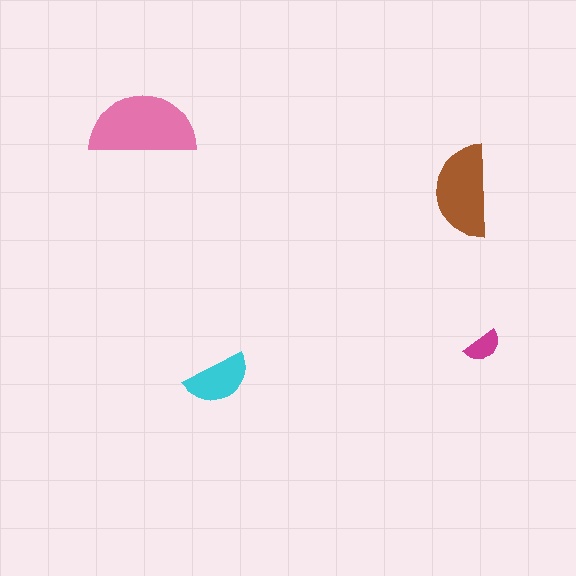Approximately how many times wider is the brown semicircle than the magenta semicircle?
About 2.5 times wider.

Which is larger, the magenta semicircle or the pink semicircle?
The pink one.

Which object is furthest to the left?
The pink semicircle is leftmost.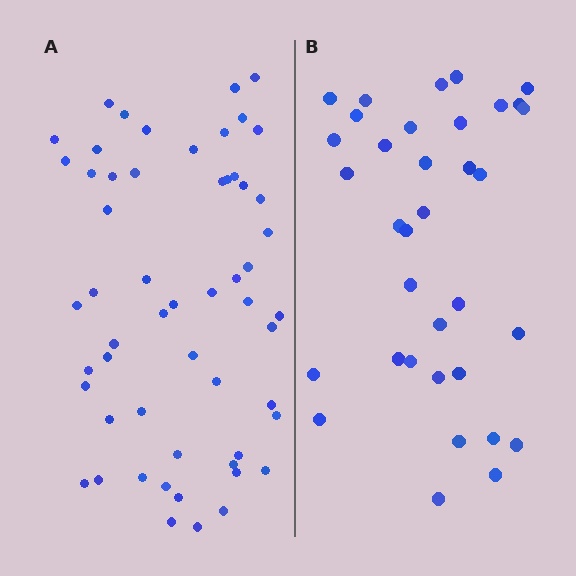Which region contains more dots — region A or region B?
Region A (the left region) has more dots.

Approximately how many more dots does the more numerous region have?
Region A has approximately 20 more dots than region B.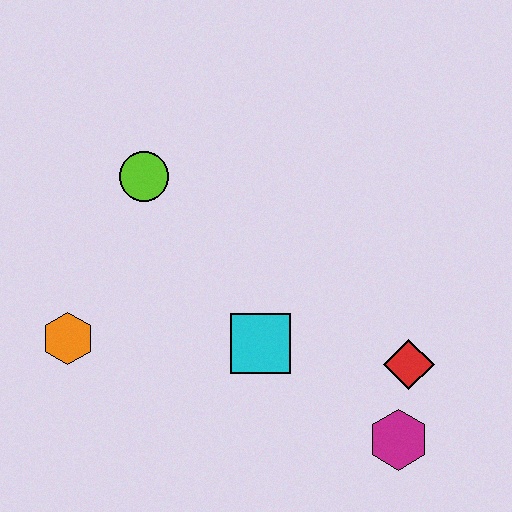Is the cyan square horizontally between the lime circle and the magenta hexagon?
Yes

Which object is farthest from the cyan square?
The lime circle is farthest from the cyan square.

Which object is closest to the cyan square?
The red diamond is closest to the cyan square.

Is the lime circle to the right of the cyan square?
No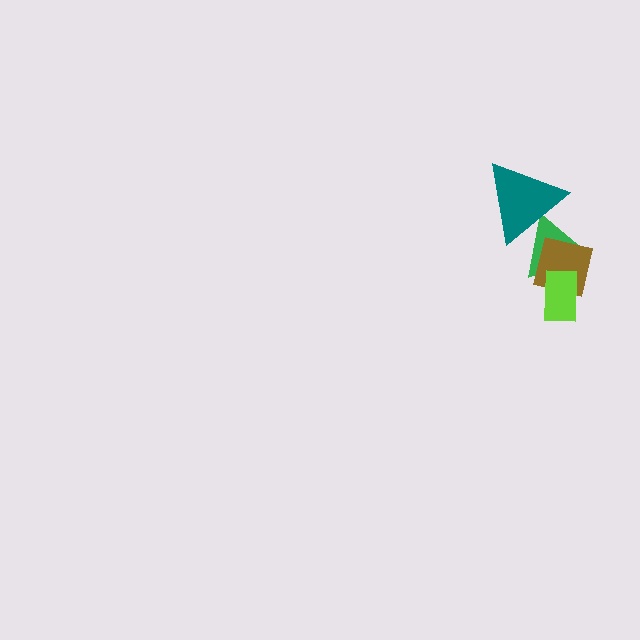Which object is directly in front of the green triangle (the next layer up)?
The teal triangle is directly in front of the green triangle.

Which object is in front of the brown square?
The lime rectangle is in front of the brown square.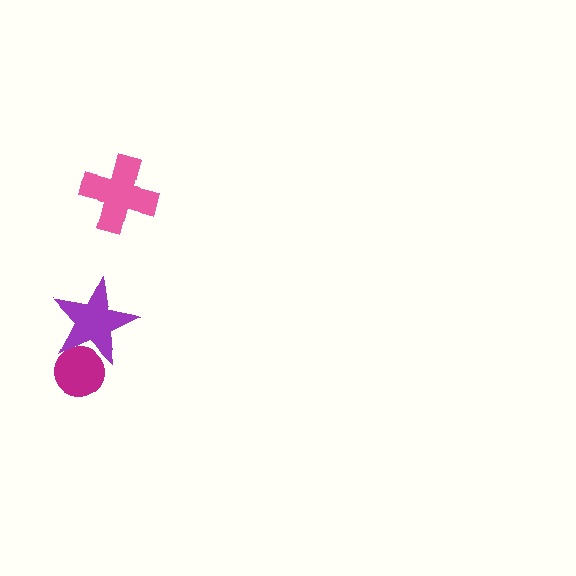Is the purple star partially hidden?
No, no other shape covers it.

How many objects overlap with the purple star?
1 object overlaps with the purple star.